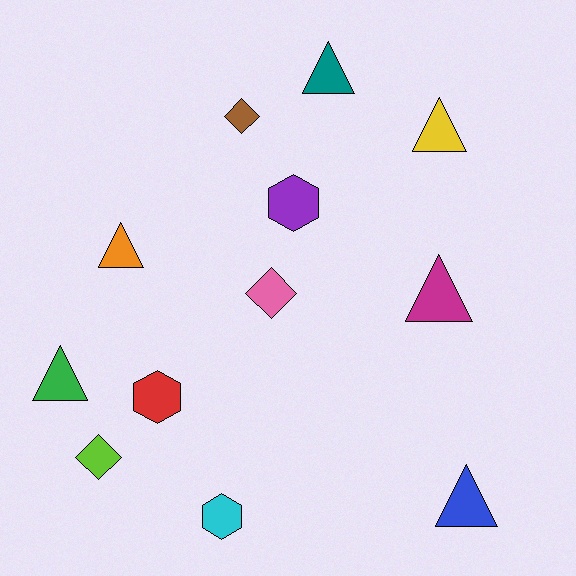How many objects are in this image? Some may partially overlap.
There are 12 objects.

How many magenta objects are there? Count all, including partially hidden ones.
There is 1 magenta object.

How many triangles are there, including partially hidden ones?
There are 6 triangles.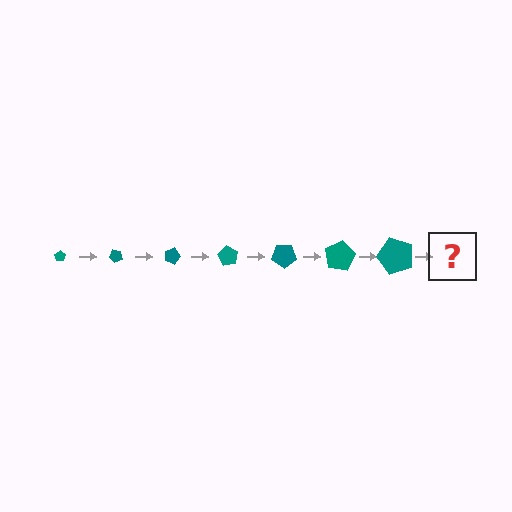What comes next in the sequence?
The next element should be a pentagon, larger than the previous one and rotated 315 degrees from the start.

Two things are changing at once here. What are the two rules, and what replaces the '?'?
The two rules are that the pentagon grows larger each step and it rotates 45 degrees each step. The '?' should be a pentagon, larger than the previous one and rotated 315 degrees from the start.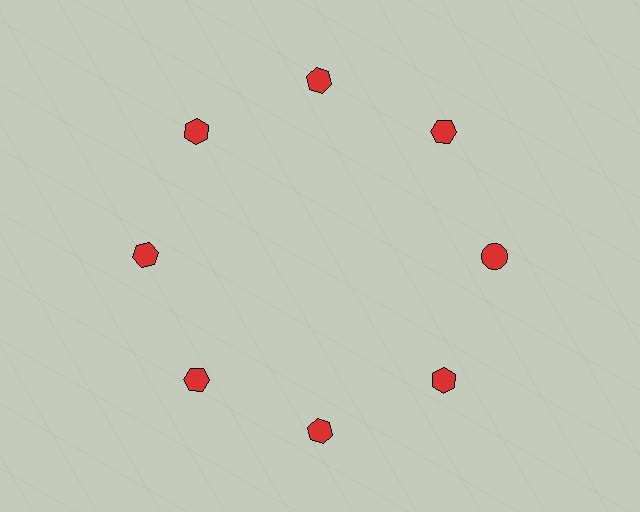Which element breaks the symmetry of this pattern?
The red circle at roughly the 3 o'clock position breaks the symmetry. All other shapes are red hexagons.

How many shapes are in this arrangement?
There are 8 shapes arranged in a ring pattern.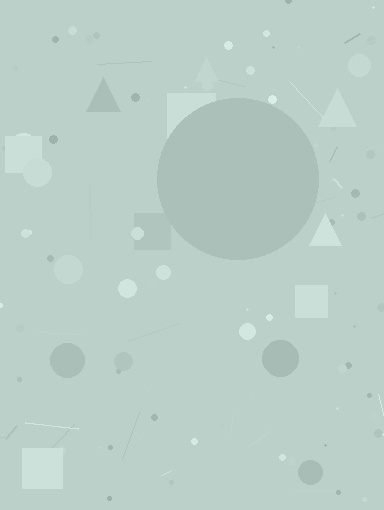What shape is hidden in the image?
A circle is hidden in the image.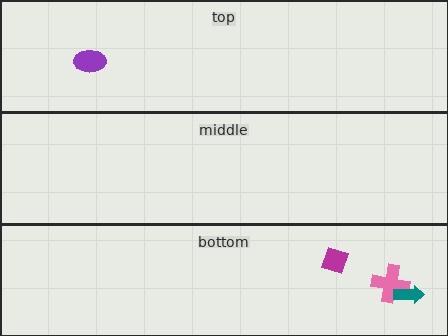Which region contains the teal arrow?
The bottom region.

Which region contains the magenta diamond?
The bottom region.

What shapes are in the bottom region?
The pink cross, the magenta diamond, the teal arrow.